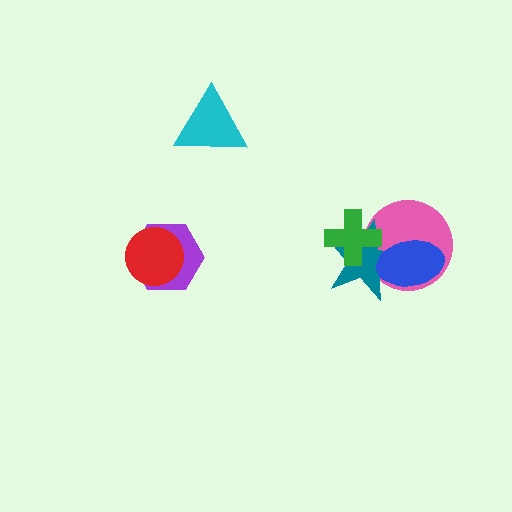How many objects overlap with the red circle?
1 object overlaps with the red circle.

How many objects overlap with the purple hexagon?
1 object overlaps with the purple hexagon.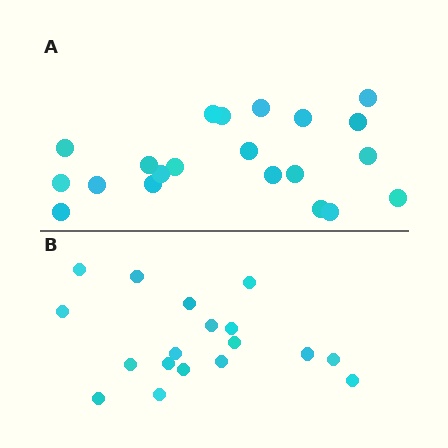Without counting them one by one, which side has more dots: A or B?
Region A (the top region) has more dots.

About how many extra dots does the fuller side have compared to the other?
Region A has just a few more — roughly 2 or 3 more dots than region B.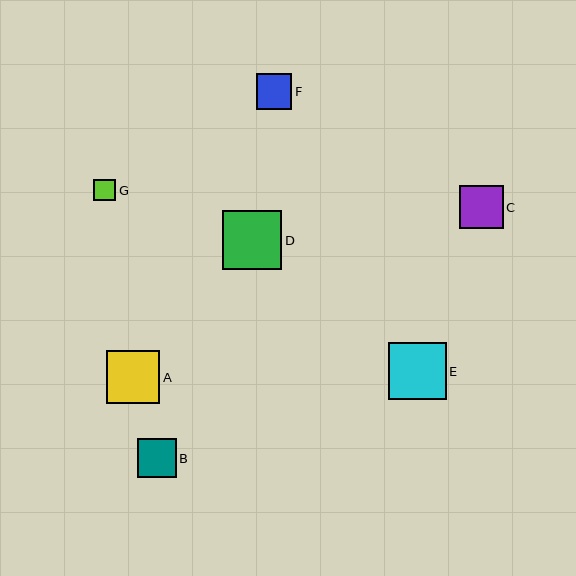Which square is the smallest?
Square G is the smallest with a size of approximately 22 pixels.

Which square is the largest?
Square D is the largest with a size of approximately 59 pixels.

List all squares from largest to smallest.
From largest to smallest: D, E, A, C, B, F, G.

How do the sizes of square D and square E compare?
Square D and square E are approximately the same size.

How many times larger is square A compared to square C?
Square A is approximately 1.2 times the size of square C.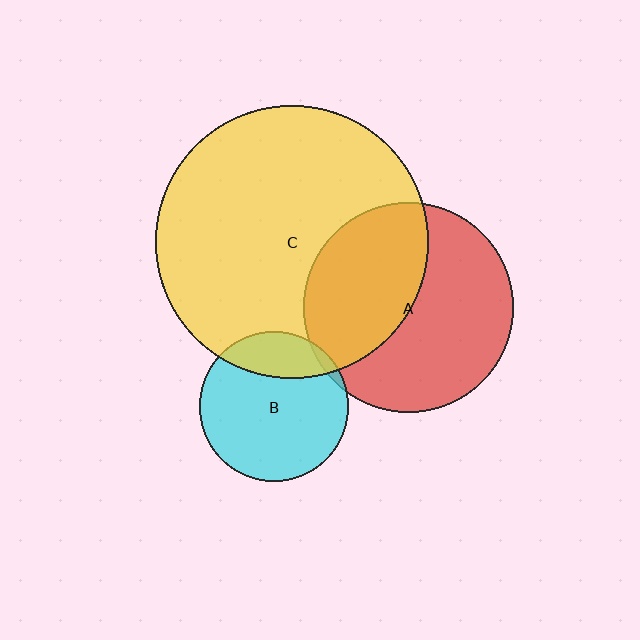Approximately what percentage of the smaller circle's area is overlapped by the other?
Approximately 20%.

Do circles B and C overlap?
Yes.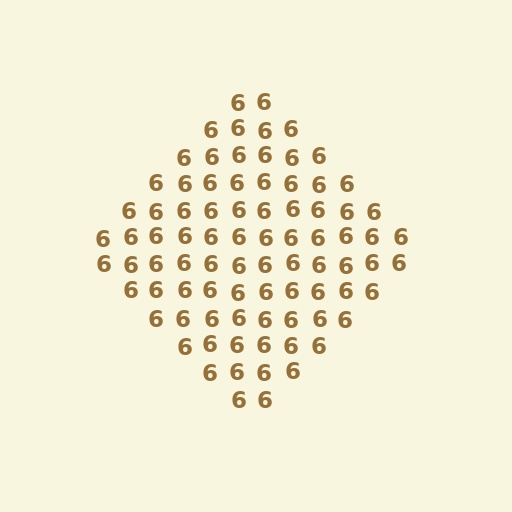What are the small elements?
The small elements are digit 6's.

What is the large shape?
The large shape is a diamond.